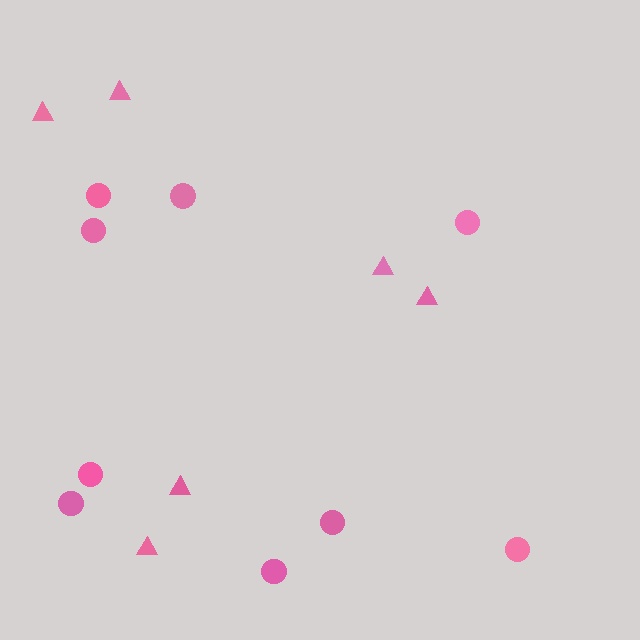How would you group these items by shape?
There are 2 groups: one group of triangles (6) and one group of circles (9).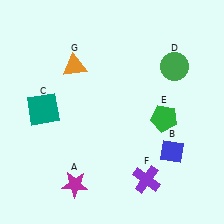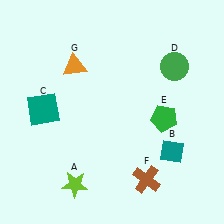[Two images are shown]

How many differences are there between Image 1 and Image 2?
There are 3 differences between the two images.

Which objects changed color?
A changed from magenta to lime. B changed from blue to teal. F changed from purple to brown.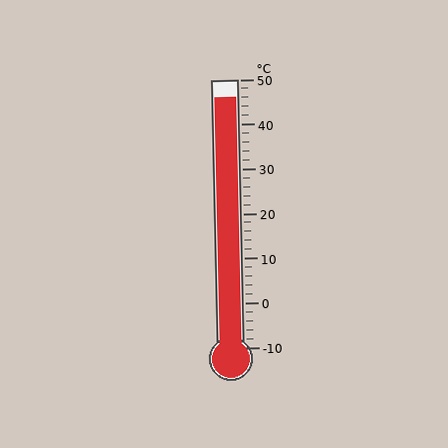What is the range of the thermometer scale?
The thermometer scale ranges from -10°C to 50°C.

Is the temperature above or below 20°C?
The temperature is above 20°C.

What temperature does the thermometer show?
The thermometer shows approximately 46°C.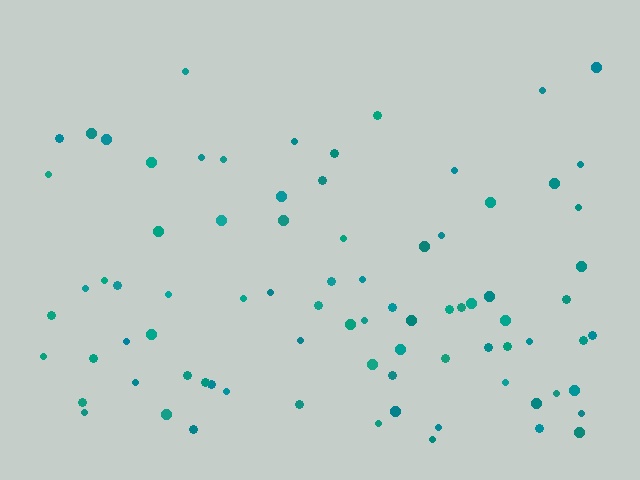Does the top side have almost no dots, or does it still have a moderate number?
Still a moderate number, just noticeably fewer than the bottom.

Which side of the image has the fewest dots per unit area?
The top.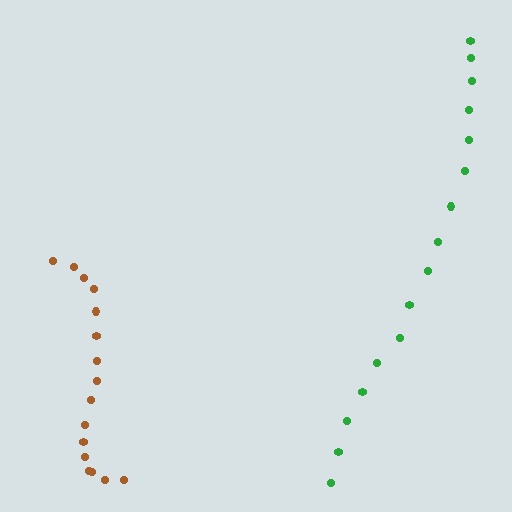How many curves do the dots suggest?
There are 2 distinct paths.